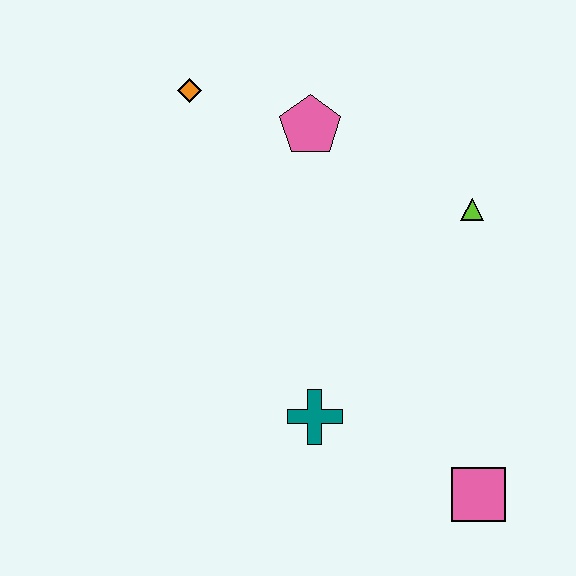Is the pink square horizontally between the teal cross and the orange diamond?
No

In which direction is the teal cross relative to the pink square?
The teal cross is to the left of the pink square.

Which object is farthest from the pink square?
The orange diamond is farthest from the pink square.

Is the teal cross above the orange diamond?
No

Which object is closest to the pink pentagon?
The orange diamond is closest to the pink pentagon.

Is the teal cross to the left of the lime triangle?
Yes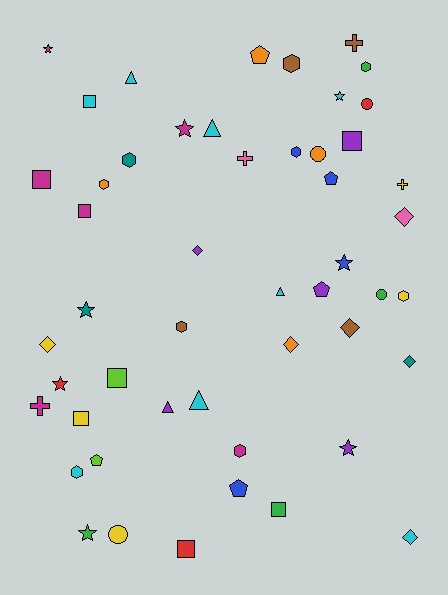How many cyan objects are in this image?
There are 8 cyan objects.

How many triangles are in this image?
There are 5 triangles.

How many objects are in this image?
There are 50 objects.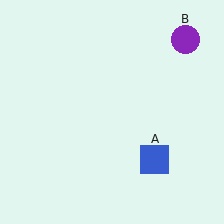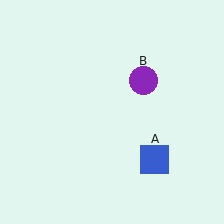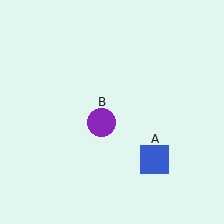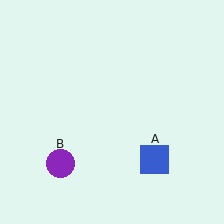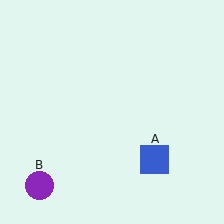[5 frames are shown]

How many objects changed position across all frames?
1 object changed position: purple circle (object B).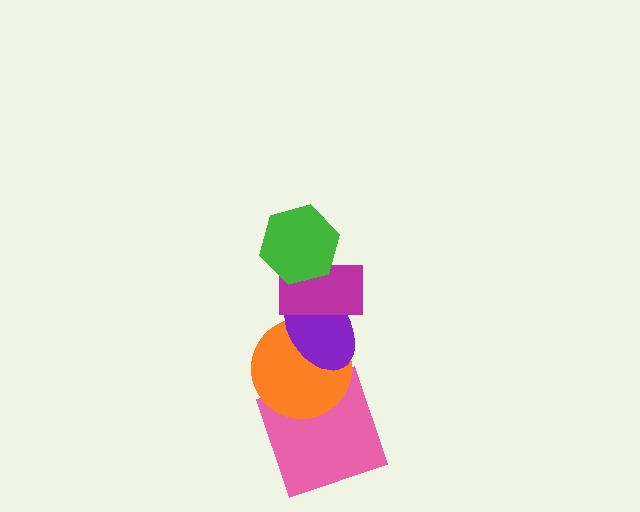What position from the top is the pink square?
The pink square is 5th from the top.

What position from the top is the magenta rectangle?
The magenta rectangle is 2nd from the top.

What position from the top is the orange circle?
The orange circle is 4th from the top.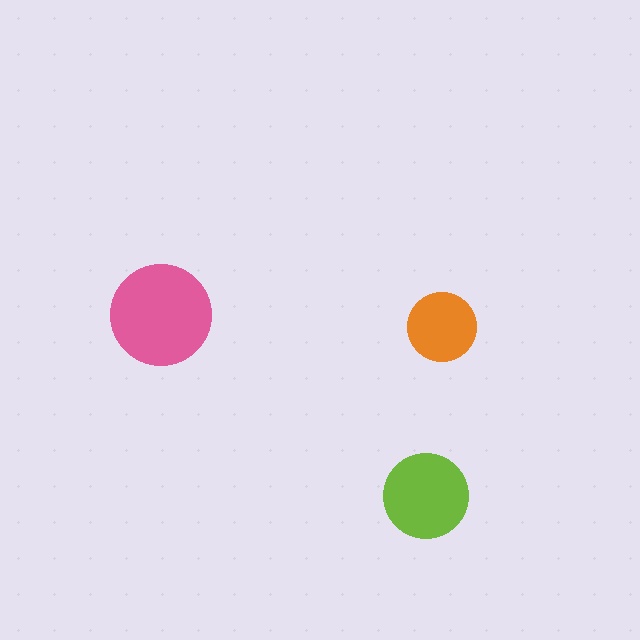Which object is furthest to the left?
The pink circle is leftmost.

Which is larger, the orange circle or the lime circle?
The lime one.